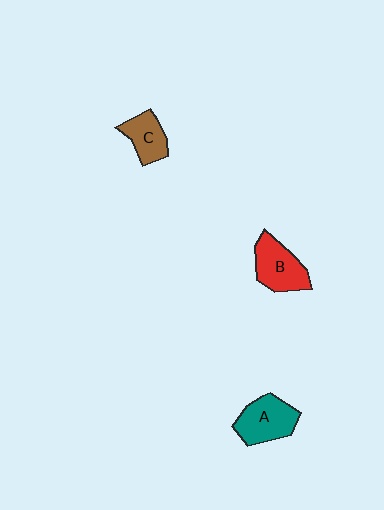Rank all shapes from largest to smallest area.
From largest to smallest: A (teal), B (red), C (brown).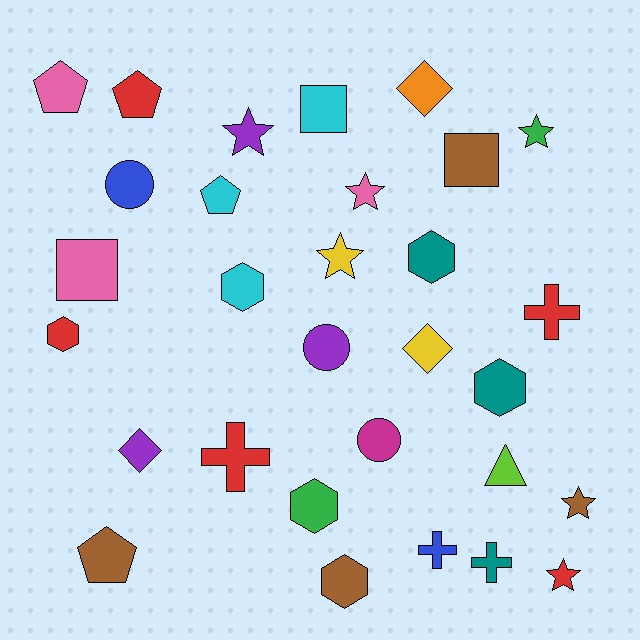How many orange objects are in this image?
There is 1 orange object.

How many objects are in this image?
There are 30 objects.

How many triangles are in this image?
There is 1 triangle.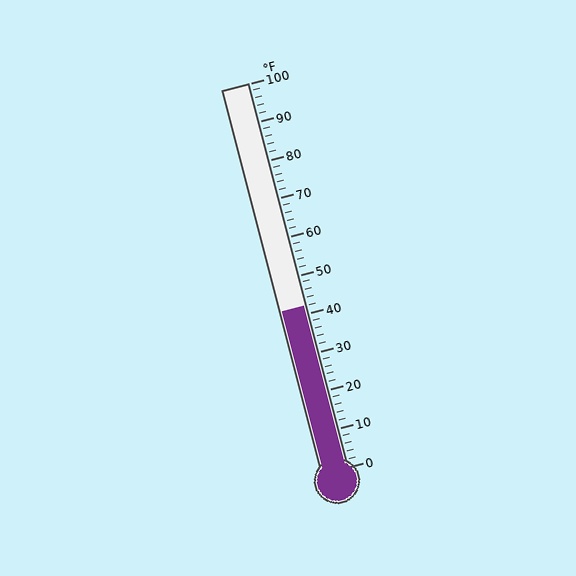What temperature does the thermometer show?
The thermometer shows approximately 42°F.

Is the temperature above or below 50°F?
The temperature is below 50°F.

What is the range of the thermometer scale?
The thermometer scale ranges from 0°F to 100°F.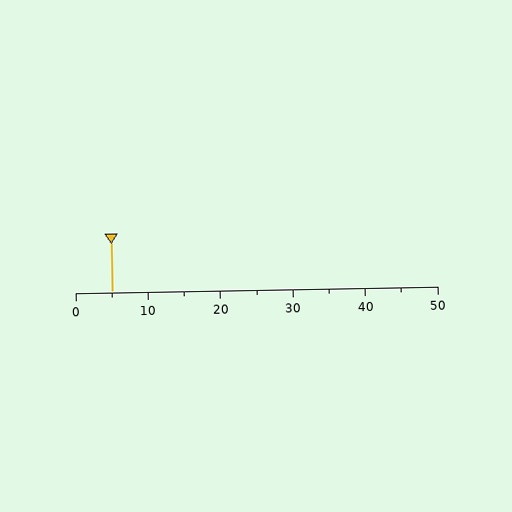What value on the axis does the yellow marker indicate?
The marker indicates approximately 5.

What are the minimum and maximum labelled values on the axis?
The axis runs from 0 to 50.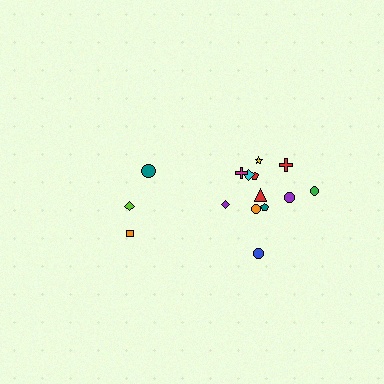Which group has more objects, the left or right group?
The right group.